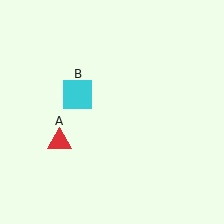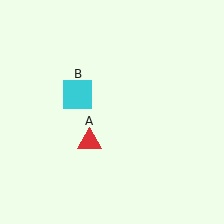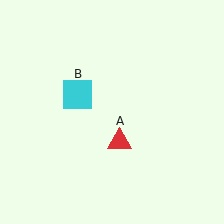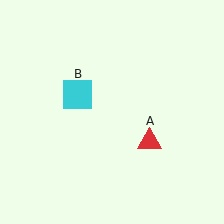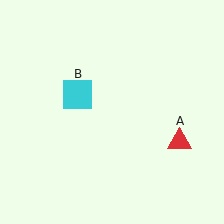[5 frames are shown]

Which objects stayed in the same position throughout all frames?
Cyan square (object B) remained stationary.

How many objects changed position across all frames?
1 object changed position: red triangle (object A).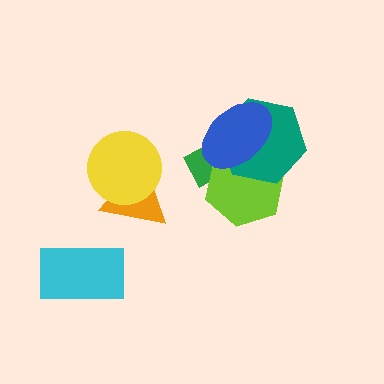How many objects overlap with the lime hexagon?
3 objects overlap with the lime hexagon.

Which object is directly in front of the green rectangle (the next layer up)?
The lime hexagon is directly in front of the green rectangle.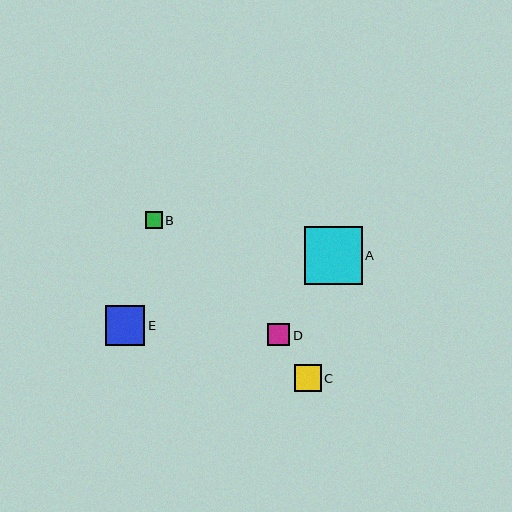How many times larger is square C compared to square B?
Square C is approximately 1.5 times the size of square B.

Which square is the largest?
Square A is the largest with a size of approximately 58 pixels.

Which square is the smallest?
Square B is the smallest with a size of approximately 17 pixels.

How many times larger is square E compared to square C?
Square E is approximately 1.5 times the size of square C.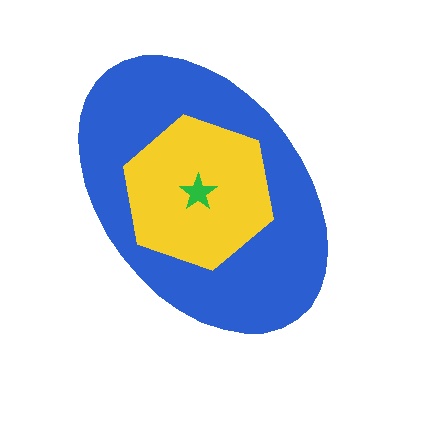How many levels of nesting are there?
3.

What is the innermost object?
The green star.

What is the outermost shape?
The blue ellipse.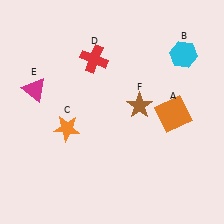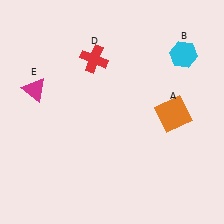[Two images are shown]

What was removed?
The brown star (F), the orange star (C) were removed in Image 2.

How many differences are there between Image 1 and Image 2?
There are 2 differences between the two images.